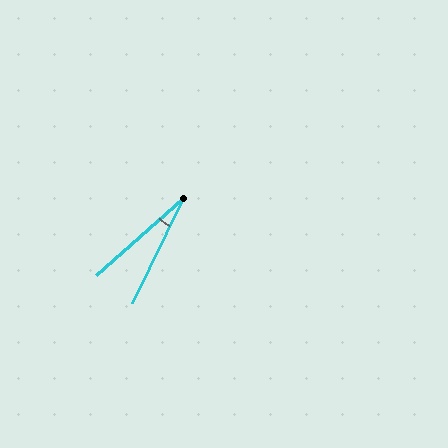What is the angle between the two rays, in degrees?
Approximately 23 degrees.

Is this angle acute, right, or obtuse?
It is acute.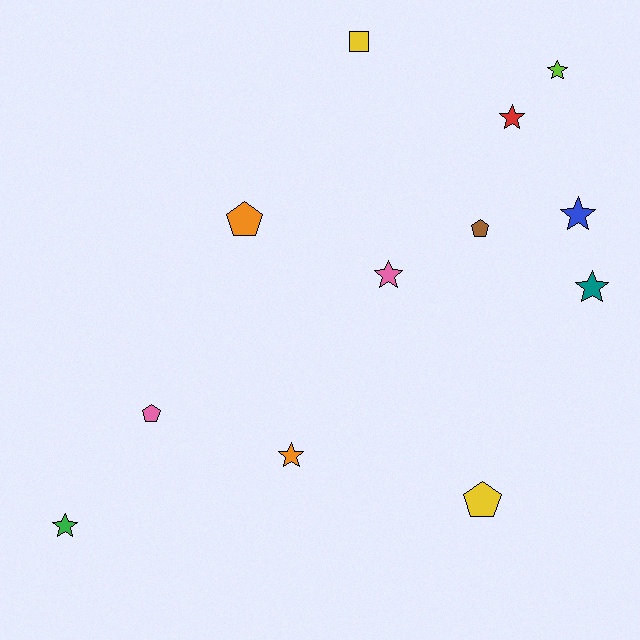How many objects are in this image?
There are 12 objects.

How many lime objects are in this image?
There is 1 lime object.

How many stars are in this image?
There are 7 stars.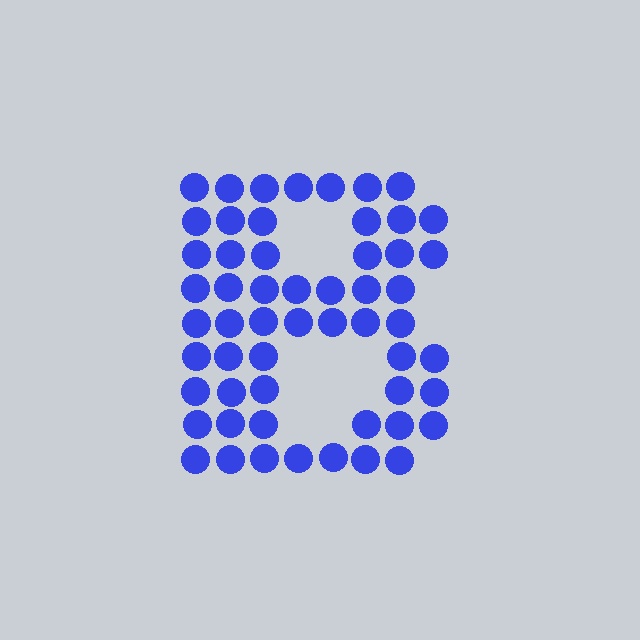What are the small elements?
The small elements are circles.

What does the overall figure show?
The overall figure shows the letter B.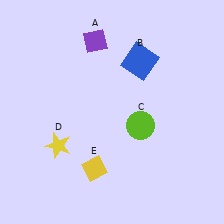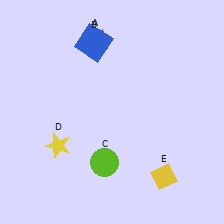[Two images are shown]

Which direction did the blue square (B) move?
The blue square (B) moved left.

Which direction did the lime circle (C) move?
The lime circle (C) moved down.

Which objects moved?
The objects that moved are: the blue square (B), the lime circle (C), the yellow diamond (E).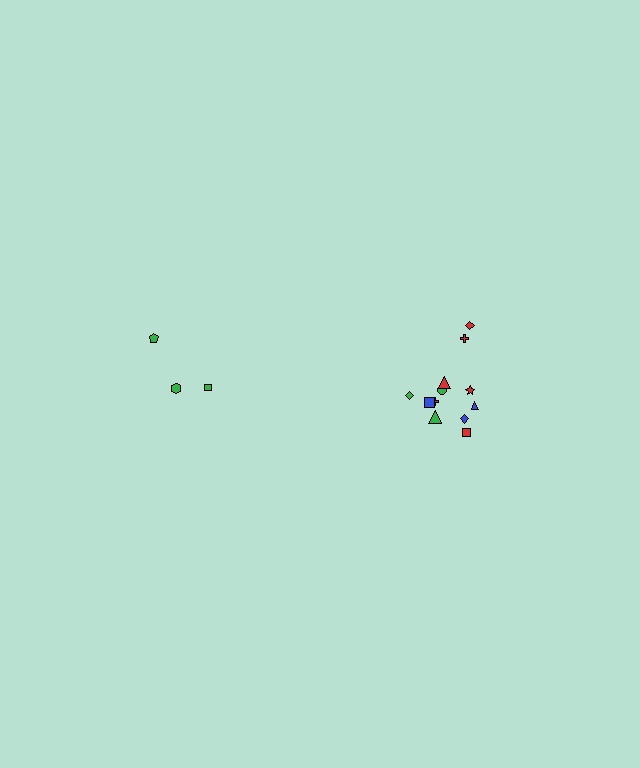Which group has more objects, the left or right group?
The right group.